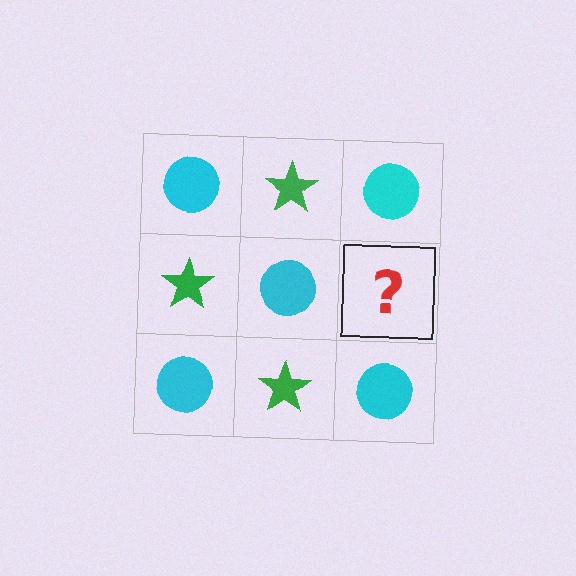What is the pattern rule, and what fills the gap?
The rule is that it alternates cyan circle and green star in a checkerboard pattern. The gap should be filled with a green star.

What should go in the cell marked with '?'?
The missing cell should contain a green star.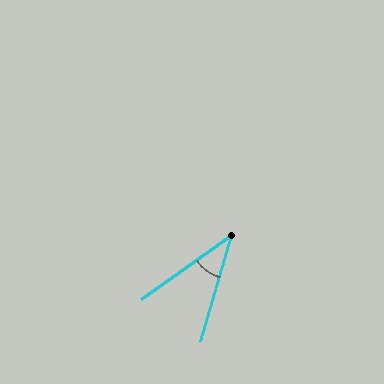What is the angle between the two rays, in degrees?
Approximately 39 degrees.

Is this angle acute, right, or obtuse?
It is acute.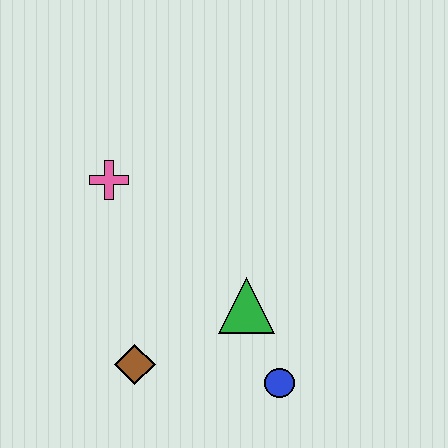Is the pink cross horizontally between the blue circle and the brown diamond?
No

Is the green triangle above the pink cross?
No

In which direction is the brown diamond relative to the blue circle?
The brown diamond is to the left of the blue circle.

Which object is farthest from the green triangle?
The pink cross is farthest from the green triangle.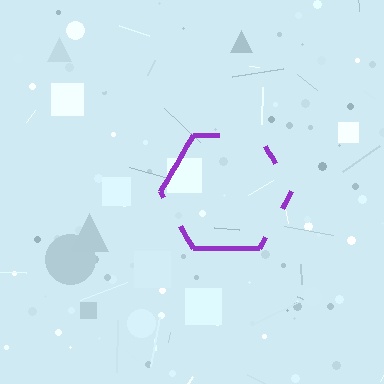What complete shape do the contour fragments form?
The contour fragments form a hexagon.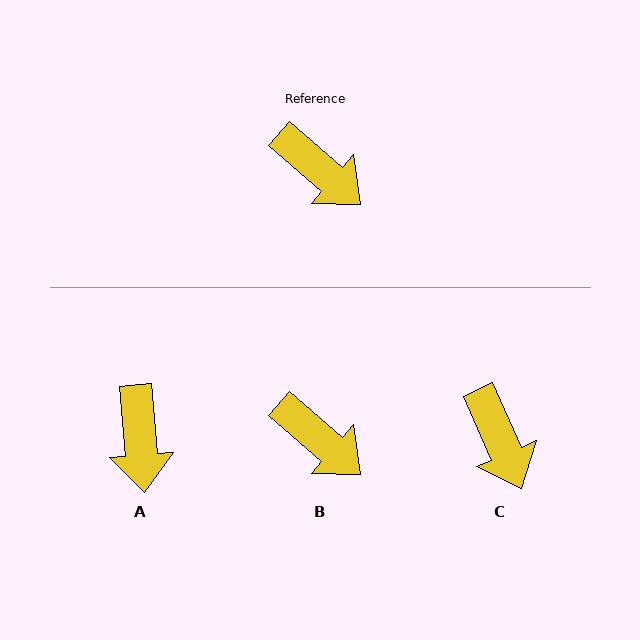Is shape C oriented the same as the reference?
No, it is off by about 25 degrees.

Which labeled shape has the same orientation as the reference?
B.